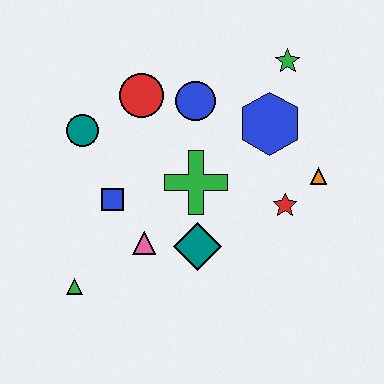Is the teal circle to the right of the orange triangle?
No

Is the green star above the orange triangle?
Yes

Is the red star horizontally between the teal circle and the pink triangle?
No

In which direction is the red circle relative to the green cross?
The red circle is above the green cross.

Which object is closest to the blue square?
The pink triangle is closest to the blue square.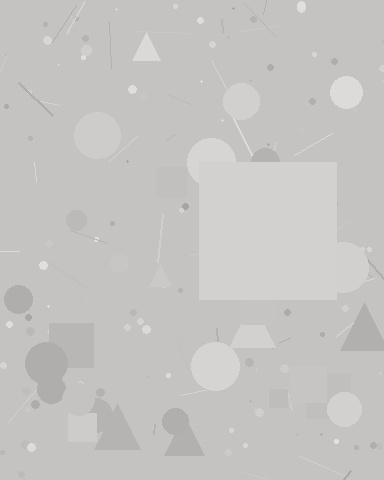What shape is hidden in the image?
A square is hidden in the image.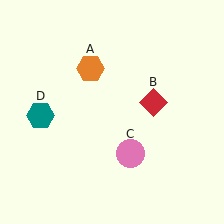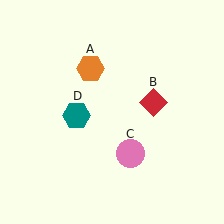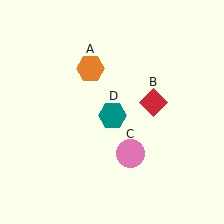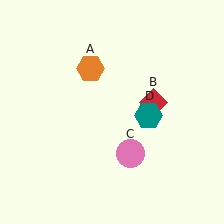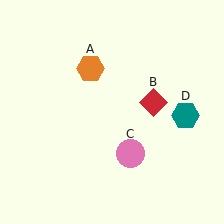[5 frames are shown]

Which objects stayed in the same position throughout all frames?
Orange hexagon (object A) and red diamond (object B) and pink circle (object C) remained stationary.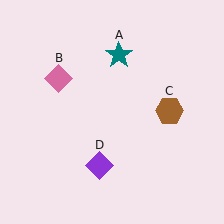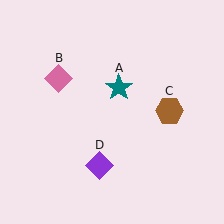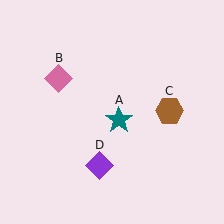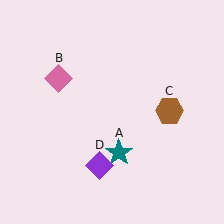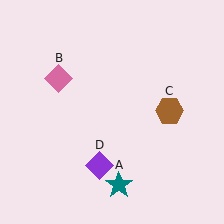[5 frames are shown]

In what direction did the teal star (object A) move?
The teal star (object A) moved down.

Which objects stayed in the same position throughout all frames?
Pink diamond (object B) and brown hexagon (object C) and purple diamond (object D) remained stationary.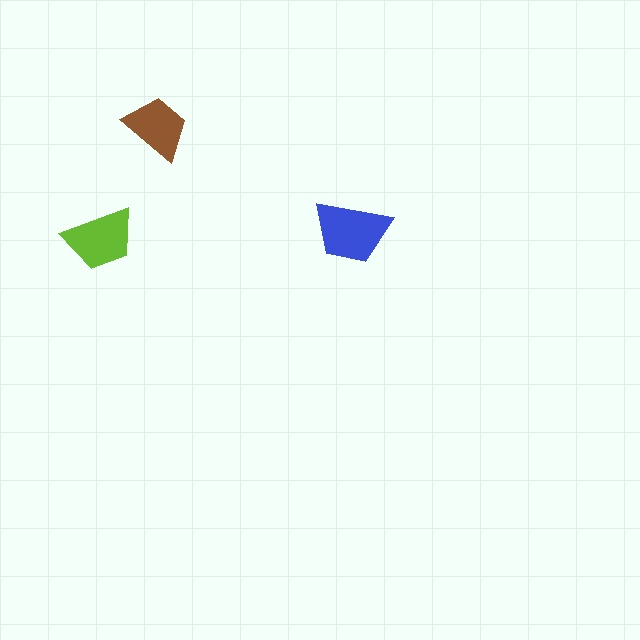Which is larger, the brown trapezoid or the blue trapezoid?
The blue one.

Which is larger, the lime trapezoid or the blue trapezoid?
The blue one.